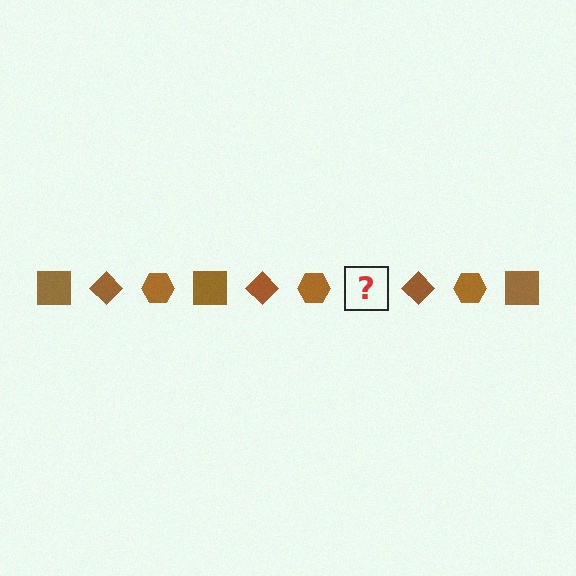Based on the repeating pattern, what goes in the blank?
The blank should be a brown square.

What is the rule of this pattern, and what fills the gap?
The rule is that the pattern cycles through square, diamond, hexagon shapes in brown. The gap should be filled with a brown square.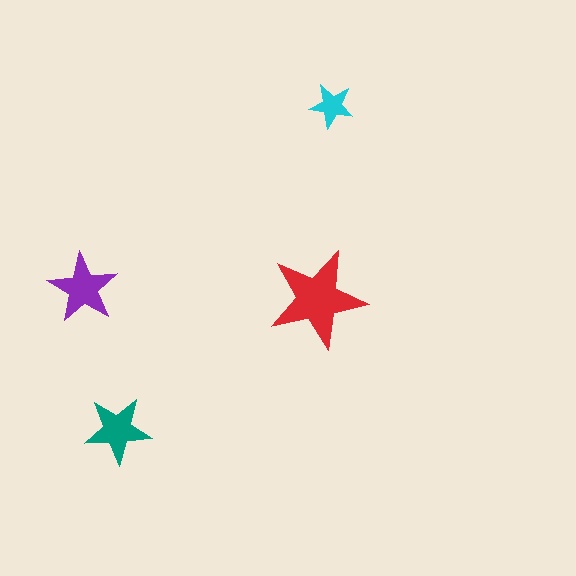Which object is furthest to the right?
The cyan star is rightmost.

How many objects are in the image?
There are 4 objects in the image.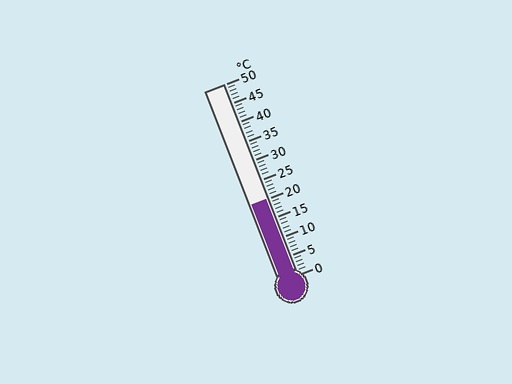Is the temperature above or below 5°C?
The temperature is above 5°C.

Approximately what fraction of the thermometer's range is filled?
The thermometer is filled to approximately 40% of its range.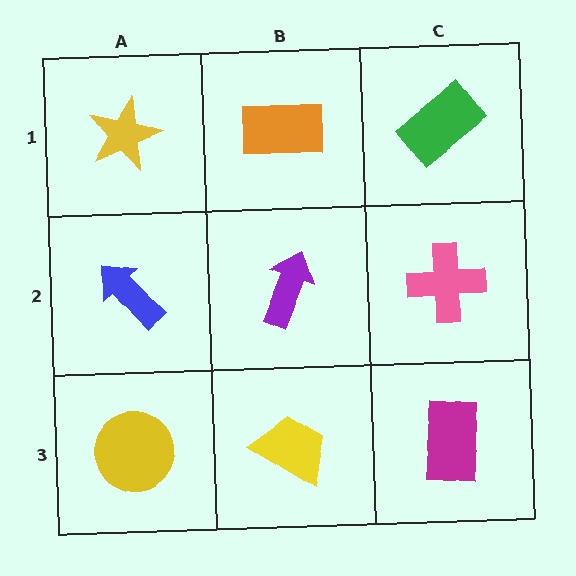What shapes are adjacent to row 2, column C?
A green rectangle (row 1, column C), a magenta rectangle (row 3, column C), a purple arrow (row 2, column B).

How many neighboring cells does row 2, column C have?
3.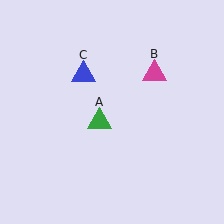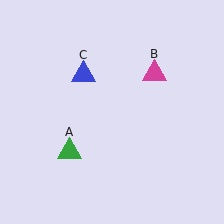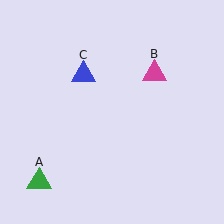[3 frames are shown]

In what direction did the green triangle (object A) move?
The green triangle (object A) moved down and to the left.